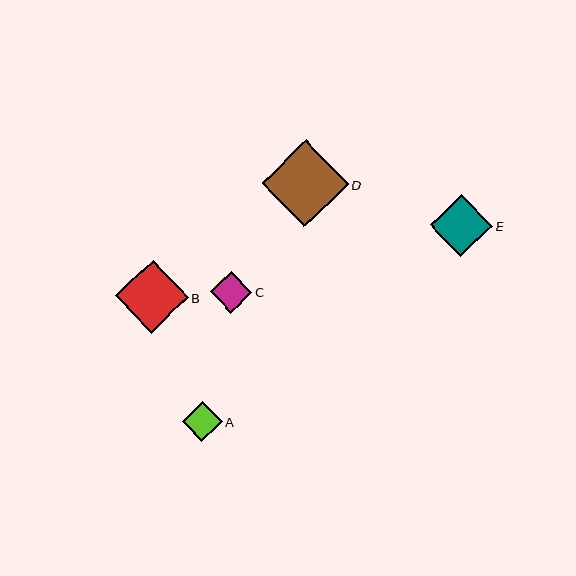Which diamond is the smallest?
Diamond A is the smallest with a size of approximately 40 pixels.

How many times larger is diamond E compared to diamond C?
Diamond E is approximately 1.5 times the size of diamond C.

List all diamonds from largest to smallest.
From largest to smallest: D, B, E, C, A.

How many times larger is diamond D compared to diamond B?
Diamond D is approximately 1.2 times the size of diamond B.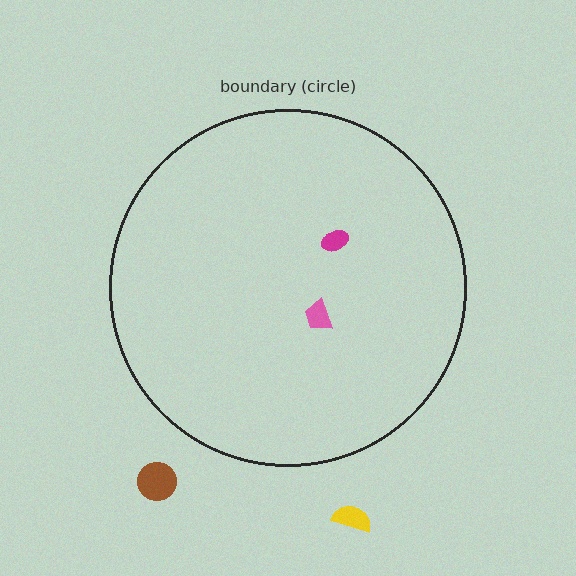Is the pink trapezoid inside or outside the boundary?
Inside.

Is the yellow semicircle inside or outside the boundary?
Outside.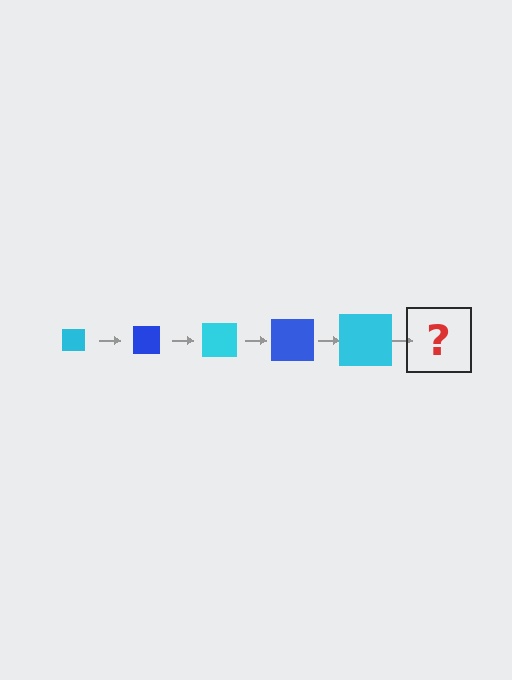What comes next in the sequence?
The next element should be a blue square, larger than the previous one.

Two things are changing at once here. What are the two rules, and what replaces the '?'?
The two rules are that the square grows larger each step and the color cycles through cyan and blue. The '?' should be a blue square, larger than the previous one.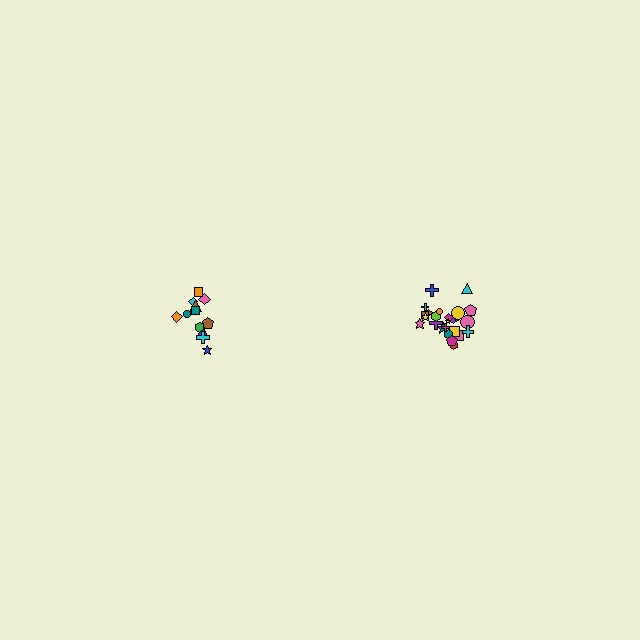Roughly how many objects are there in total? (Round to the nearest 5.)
Roughly 35 objects in total.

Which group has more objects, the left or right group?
The right group.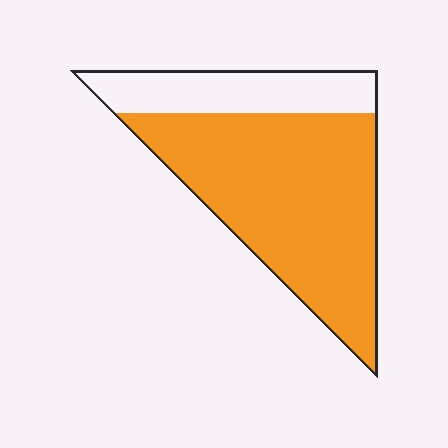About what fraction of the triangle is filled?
About three quarters (3/4).